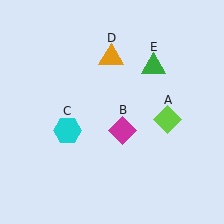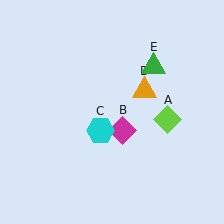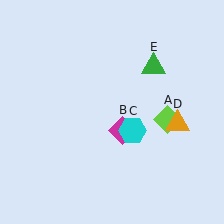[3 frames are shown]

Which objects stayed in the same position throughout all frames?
Lime diamond (object A) and magenta diamond (object B) and green triangle (object E) remained stationary.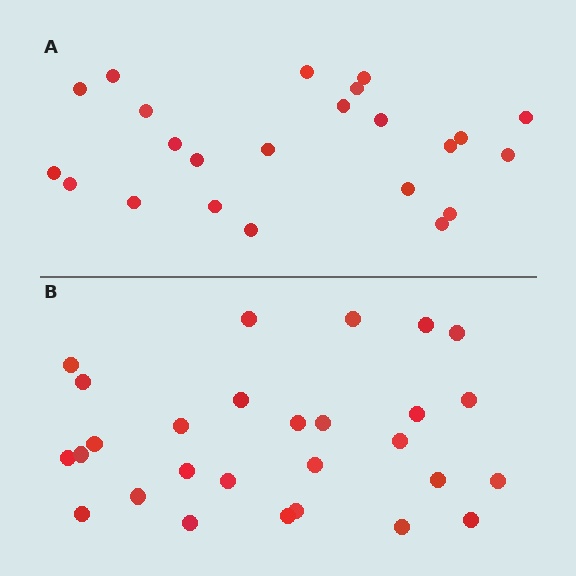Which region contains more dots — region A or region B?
Region B (the bottom region) has more dots.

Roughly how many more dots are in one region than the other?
Region B has about 5 more dots than region A.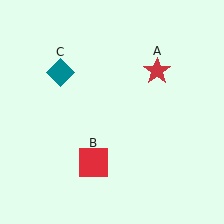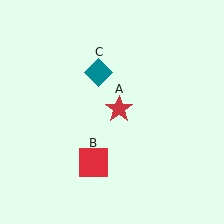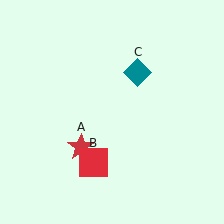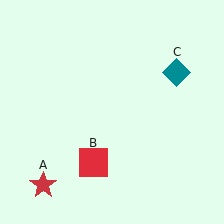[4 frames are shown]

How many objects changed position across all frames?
2 objects changed position: red star (object A), teal diamond (object C).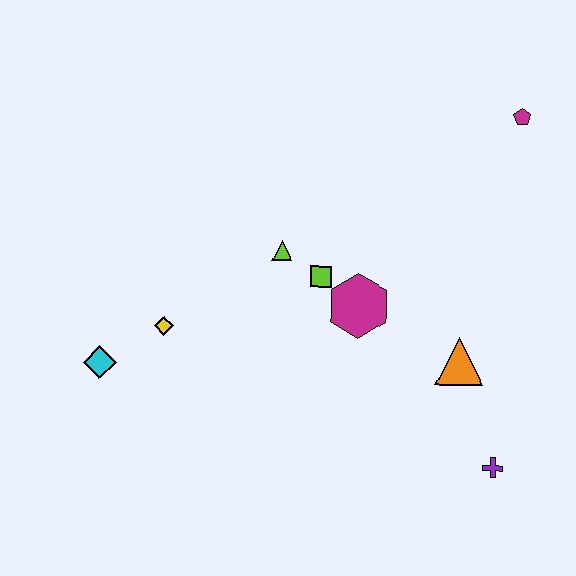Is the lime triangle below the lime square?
No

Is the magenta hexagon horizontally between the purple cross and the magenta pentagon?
No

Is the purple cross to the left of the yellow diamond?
No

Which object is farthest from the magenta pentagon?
The cyan diamond is farthest from the magenta pentagon.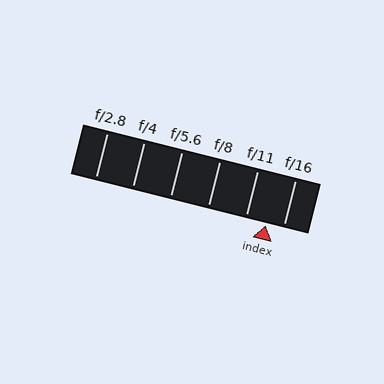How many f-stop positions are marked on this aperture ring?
There are 6 f-stop positions marked.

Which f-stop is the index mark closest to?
The index mark is closest to f/16.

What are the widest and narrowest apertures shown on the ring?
The widest aperture shown is f/2.8 and the narrowest is f/16.